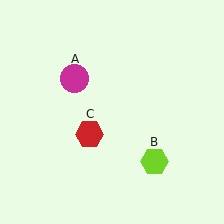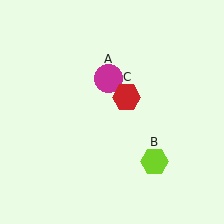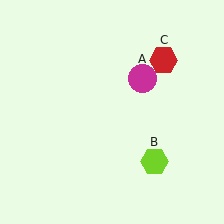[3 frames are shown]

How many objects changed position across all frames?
2 objects changed position: magenta circle (object A), red hexagon (object C).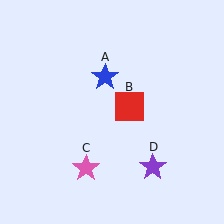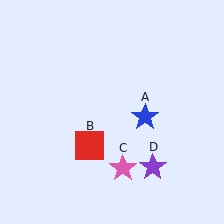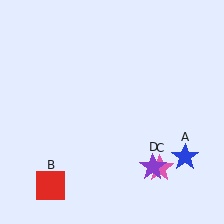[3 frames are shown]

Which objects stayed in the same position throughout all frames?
Purple star (object D) remained stationary.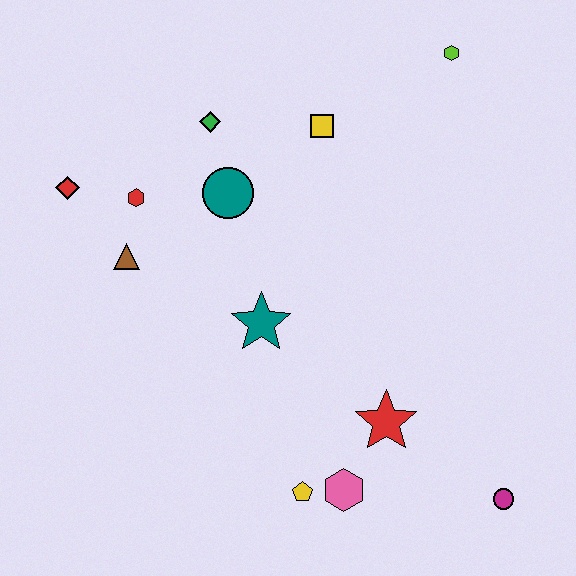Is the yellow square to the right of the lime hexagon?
No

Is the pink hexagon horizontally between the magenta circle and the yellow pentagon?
Yes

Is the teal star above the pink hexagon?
Yes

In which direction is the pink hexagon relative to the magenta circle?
The pink hexagon is to the left of the magenta circle.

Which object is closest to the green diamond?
The teal circle is closest to the green diamond.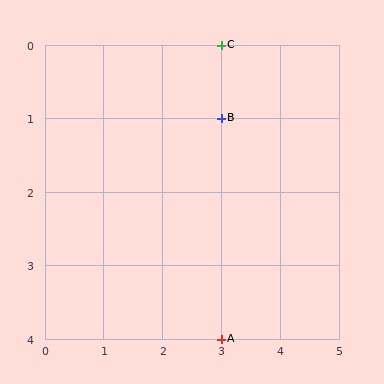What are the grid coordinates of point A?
Point A is at grid coordinates (3, 4).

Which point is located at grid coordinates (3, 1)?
Point B is at (3, 1).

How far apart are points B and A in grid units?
Points B and A are 3 rows apart.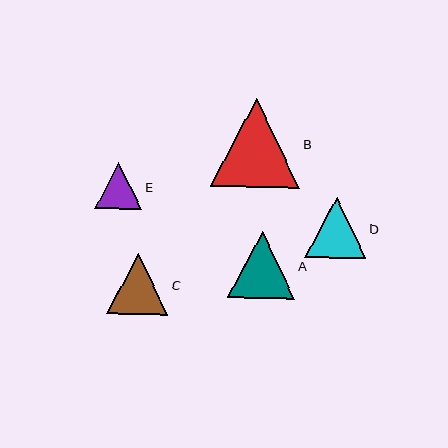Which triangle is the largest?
Triangle B is the largest with a size of approximately 89 pixels.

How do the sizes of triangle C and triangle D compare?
Triangle C and triangle D are approximately the same size.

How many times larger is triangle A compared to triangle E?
Triangle A is approximately 1.4 times the size of triangle E.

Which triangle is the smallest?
Triangle E is the smallest with a size of approximately 47 pixels.